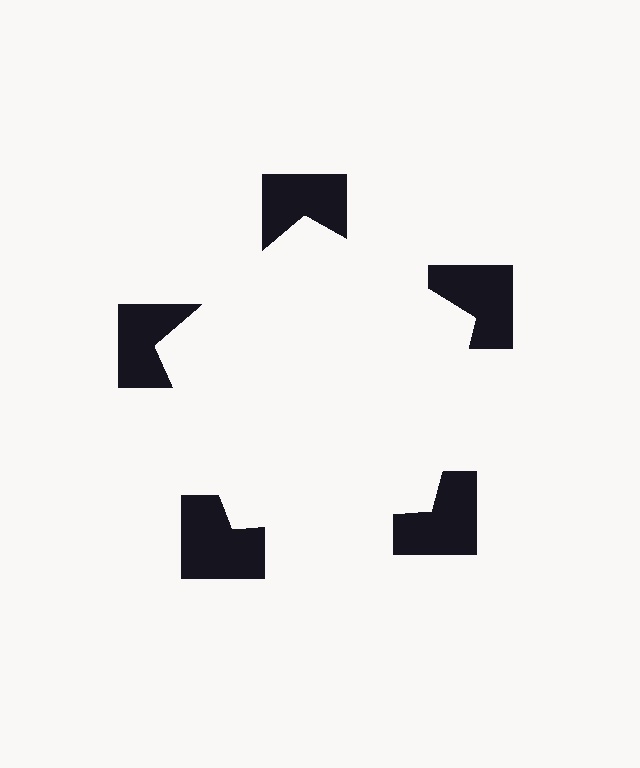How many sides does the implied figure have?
5 sides.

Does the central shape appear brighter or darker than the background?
It typically appears slightly brighter than the background, even though no actual brightness change is drawn.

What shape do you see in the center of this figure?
An illusory pentagon — its edges are inferred from the aligned wedge cuts in the notched squares, not physically drawn.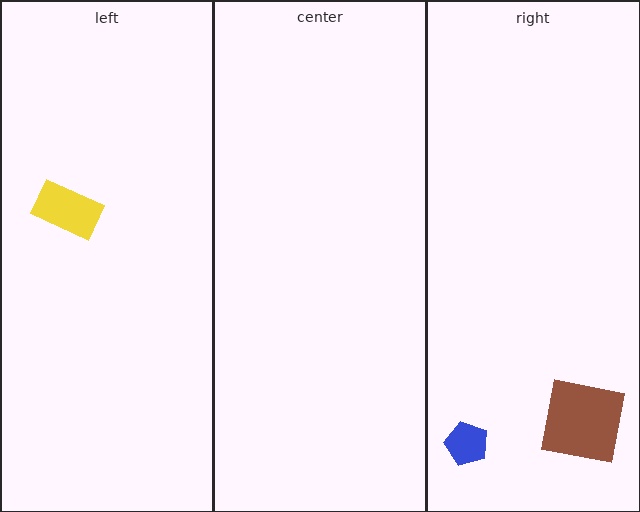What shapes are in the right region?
The orange arrow, the blue pentagon, the brown square.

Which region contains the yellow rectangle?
The left region.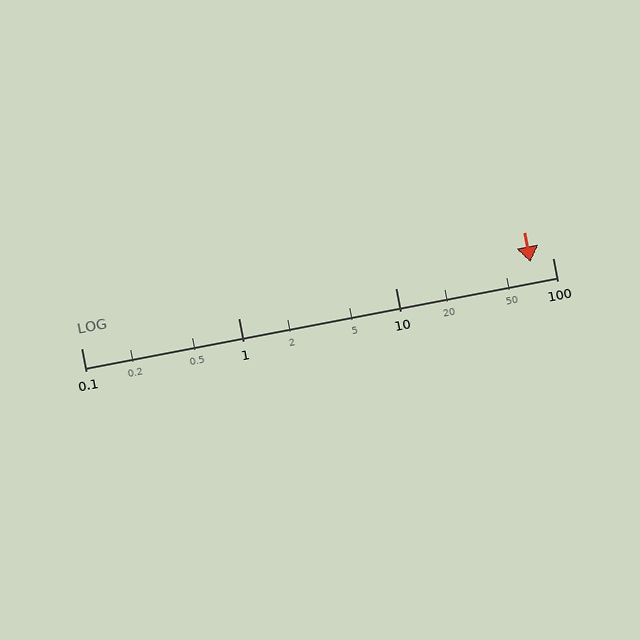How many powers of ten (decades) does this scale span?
The scale spans 3 decades, from 0.1 to 100.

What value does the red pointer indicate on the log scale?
The pointer indicates approximately 72.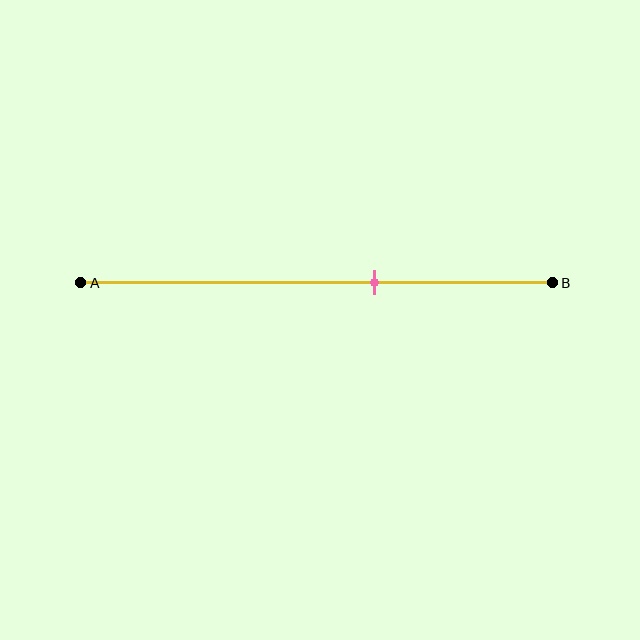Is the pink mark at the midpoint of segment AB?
No, the mark is at about 60% from A, not at the 50% midpoint.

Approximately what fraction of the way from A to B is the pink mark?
The pink mark is approximately 60% of the way from A to B.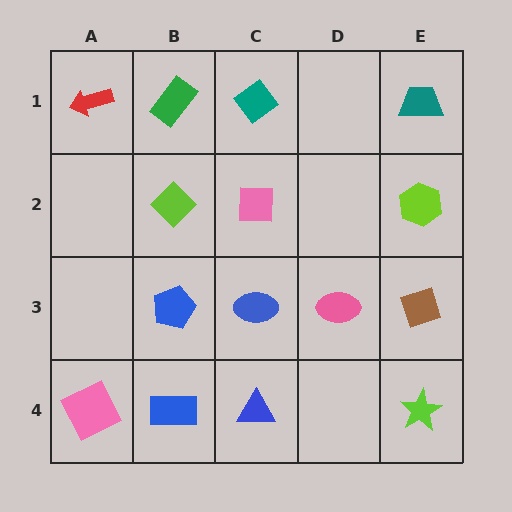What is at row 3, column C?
A blue ellipse.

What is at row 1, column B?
A green rectangle.